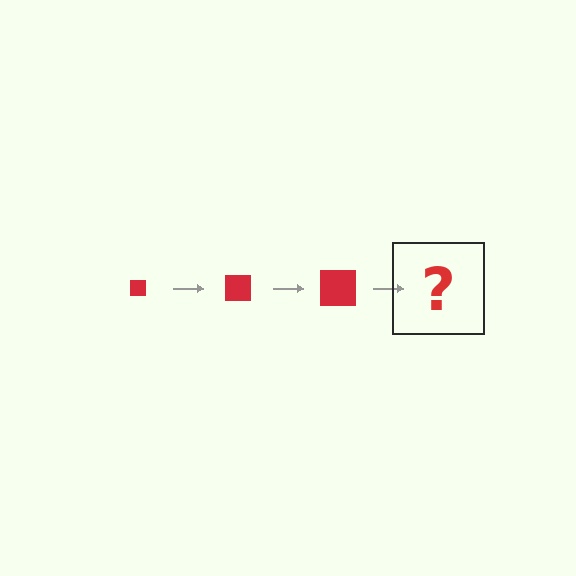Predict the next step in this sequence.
The next step is a red square, larger than the previous one.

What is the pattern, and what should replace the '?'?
The pattern is that the square gets progressively larger each step. The '?' should be a red square, larger than the previous one.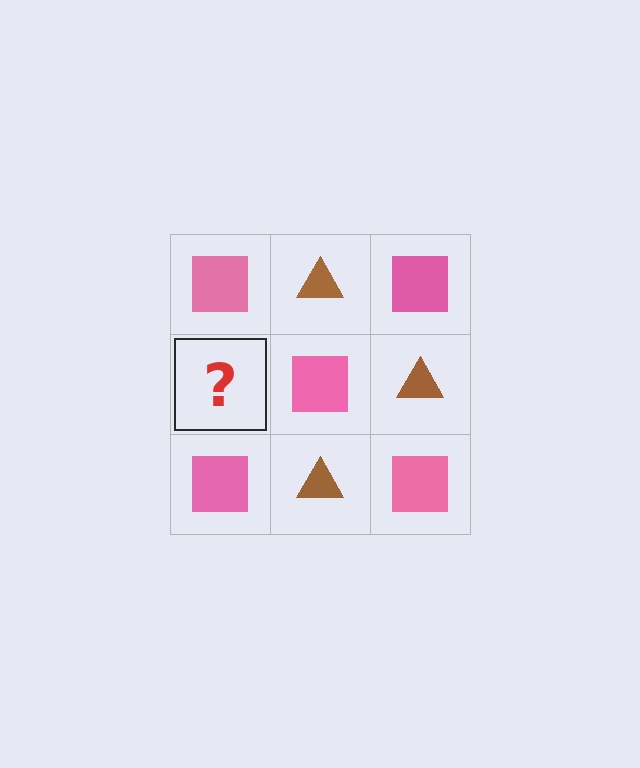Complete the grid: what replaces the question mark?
The question mark should be replaced with a brown triangle.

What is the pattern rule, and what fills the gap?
The rule is that it alternates pink square and brown triangle in a checkerboard pattern. The gap should be filled with a brown triangle.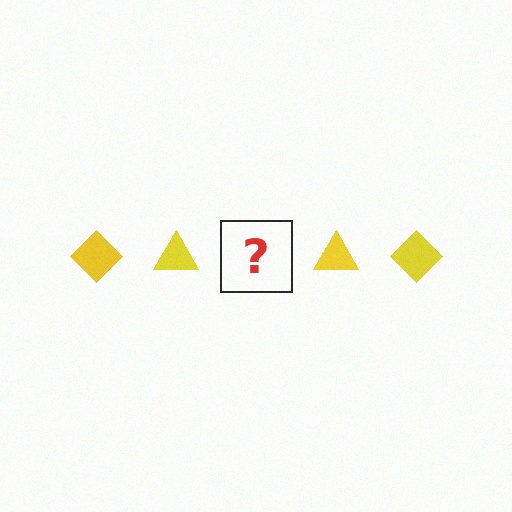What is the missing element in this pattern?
The missing element is a yellow diamond.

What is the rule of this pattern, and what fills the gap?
The rule is that the pattern cycles through diamond, triangle shapes in yellow. The gap should be filled with a yellow diamond.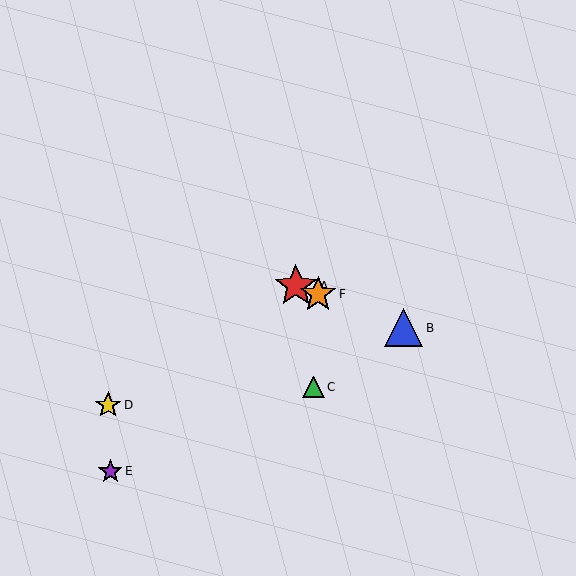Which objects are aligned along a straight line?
Objects A, B, F are aligned along a straight line.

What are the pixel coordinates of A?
Object A is at (296, 286).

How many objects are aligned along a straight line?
3 objects (A, B, F) are aligned along a straight line.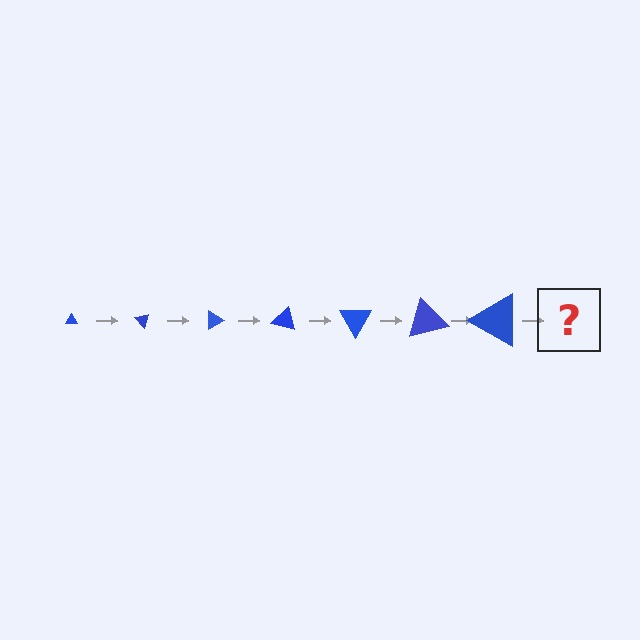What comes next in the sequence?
The next element should be a triangle, larger than the previous one and rotated 315 degrees from the start.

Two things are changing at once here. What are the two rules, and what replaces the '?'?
The two rules are that the triangle grows larger each step and it rotates 45 degrees each step. The '?' should be a triangle, larger than the previous one and rotated 315 degrees from the start.